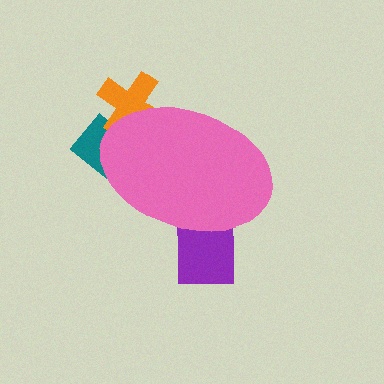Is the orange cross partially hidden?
Yes, the orange cross is partially hidden behind the pink ellipse.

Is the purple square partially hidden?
Yes, the purple square is partially hidden behind the pink ellipse.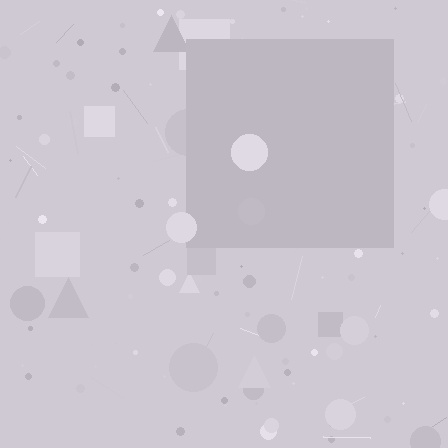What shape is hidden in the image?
A square is hidden in the image.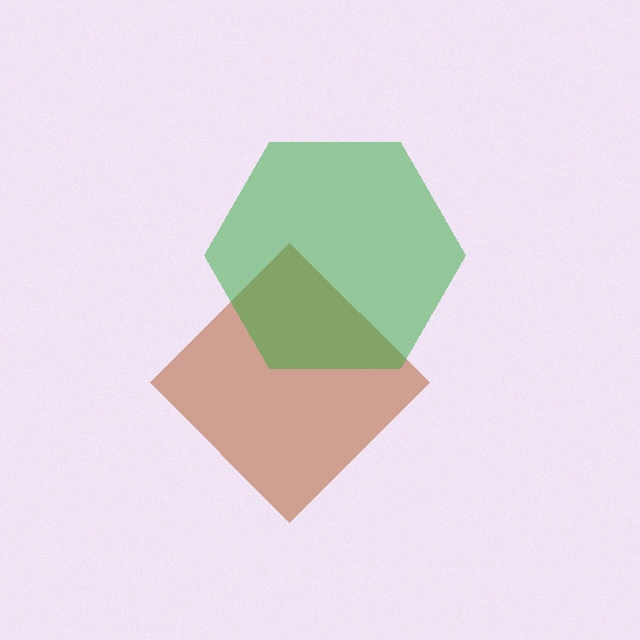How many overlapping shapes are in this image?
There are 2 overlapping shapes in the image.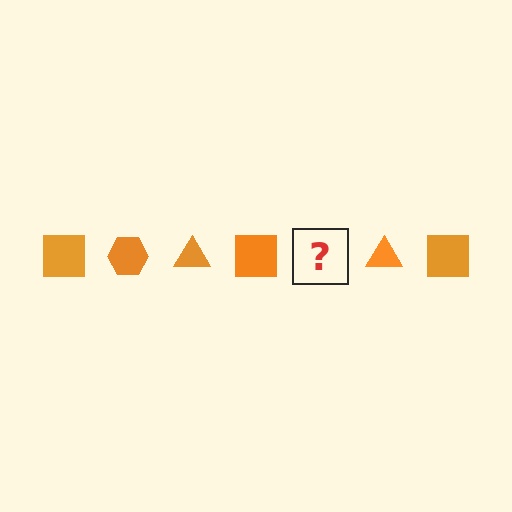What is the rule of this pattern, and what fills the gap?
The rule is that the pattern cycles through square, hexagon, triangle shapes in orange. The gap should be filled with an orange hexagon.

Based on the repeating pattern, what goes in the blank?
The blank should be an orange hexagon.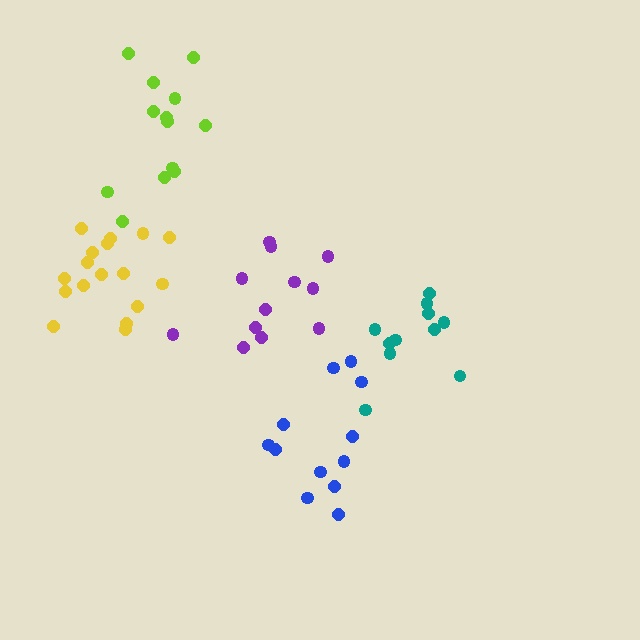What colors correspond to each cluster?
The clusters are colored: teal, blue, purple, lime, yellow.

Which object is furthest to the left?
The yellow cluster is leftmost.